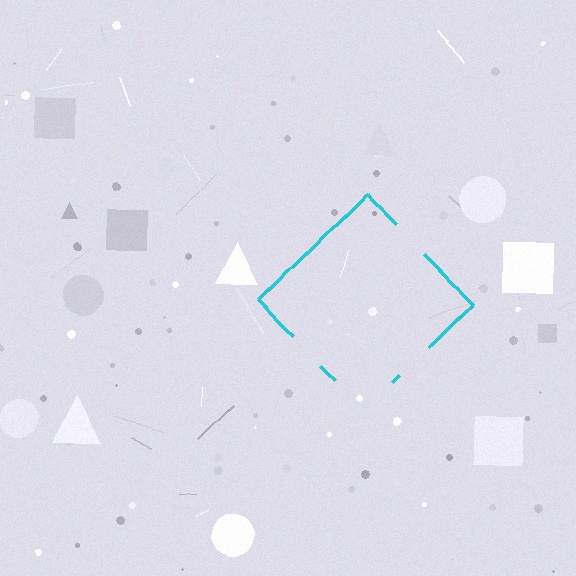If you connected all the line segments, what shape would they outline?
They would outline a diamond.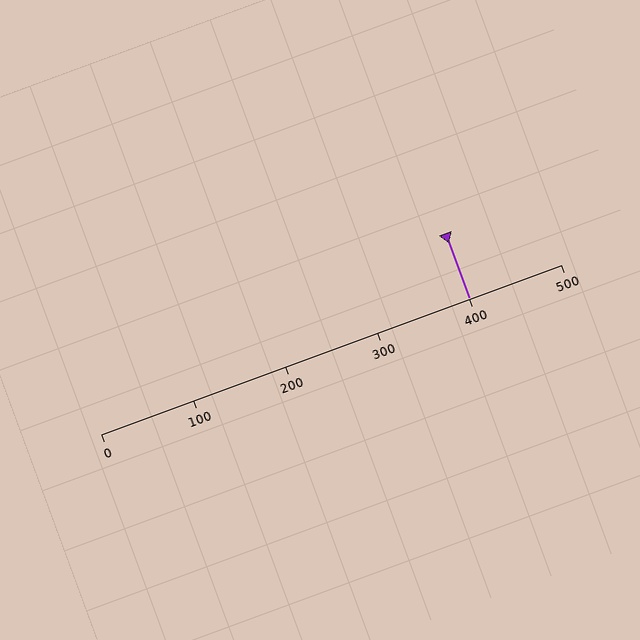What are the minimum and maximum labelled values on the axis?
The axis runs from 0 to 500.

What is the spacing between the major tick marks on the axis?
The major ticks are spaced 100 apart.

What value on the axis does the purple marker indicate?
The marker indicates approximately 400.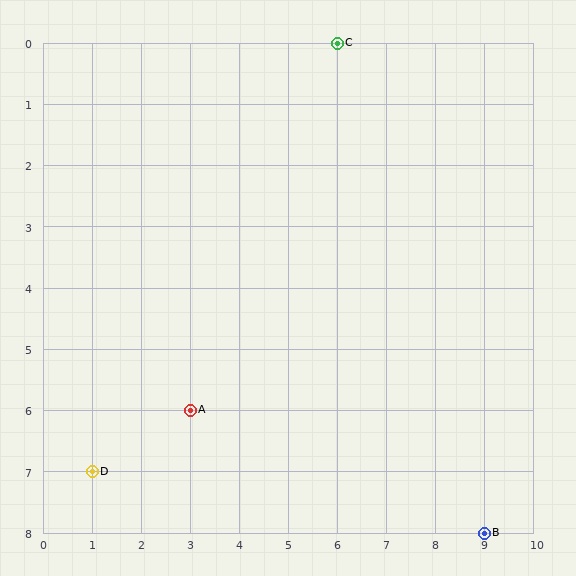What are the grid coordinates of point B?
Point B is at grid coordinates (9, 8).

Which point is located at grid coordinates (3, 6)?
Point A is at (3, 6).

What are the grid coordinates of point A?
Point A is at grid coordinates (3, 6).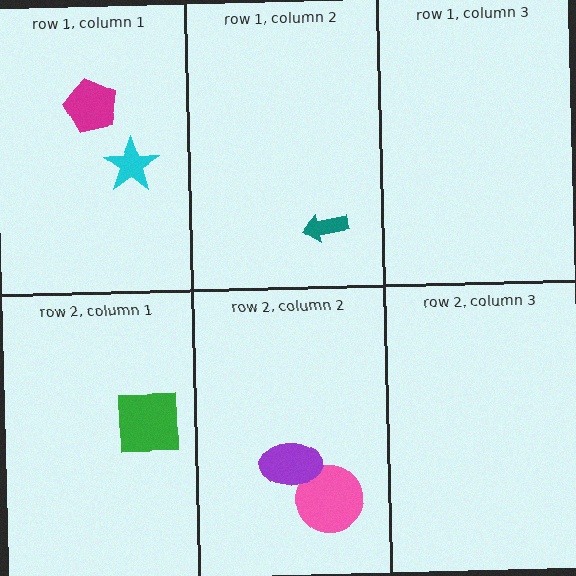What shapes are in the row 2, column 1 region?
The green square.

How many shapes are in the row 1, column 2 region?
1.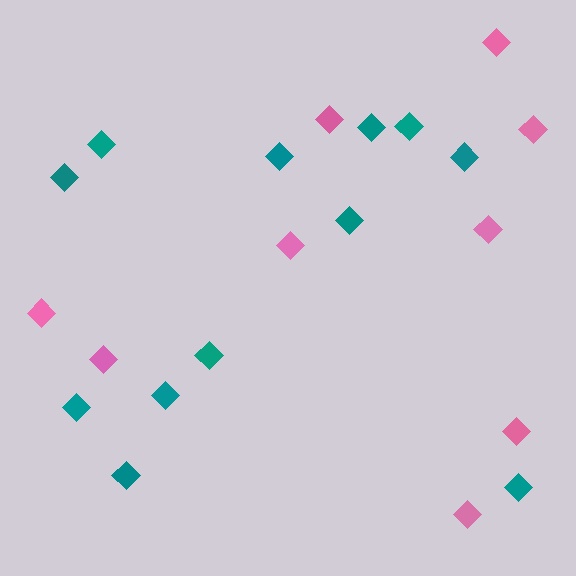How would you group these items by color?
There are 2 groups: one group of teal diamonds (12) and one group of pink diamonds (9).